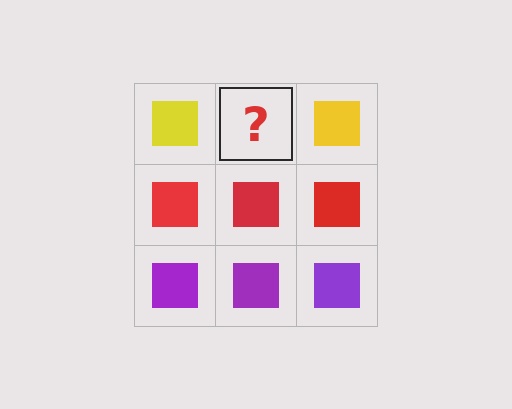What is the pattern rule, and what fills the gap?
The rule is that each row has a consistent color. The gap should be filled with a yellow square.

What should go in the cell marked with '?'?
The missing cell should contain a yellow square.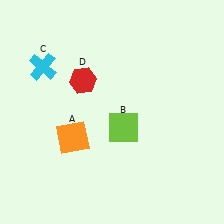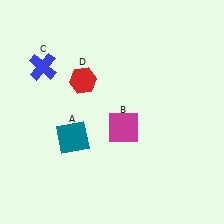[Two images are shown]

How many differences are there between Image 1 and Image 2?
There are 3 differences between the two images.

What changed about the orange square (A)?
In Image 1, A is orange. In Image 2, it changed to teal.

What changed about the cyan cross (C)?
In Image 1, C is cyan. In Image 2, it changed to blue.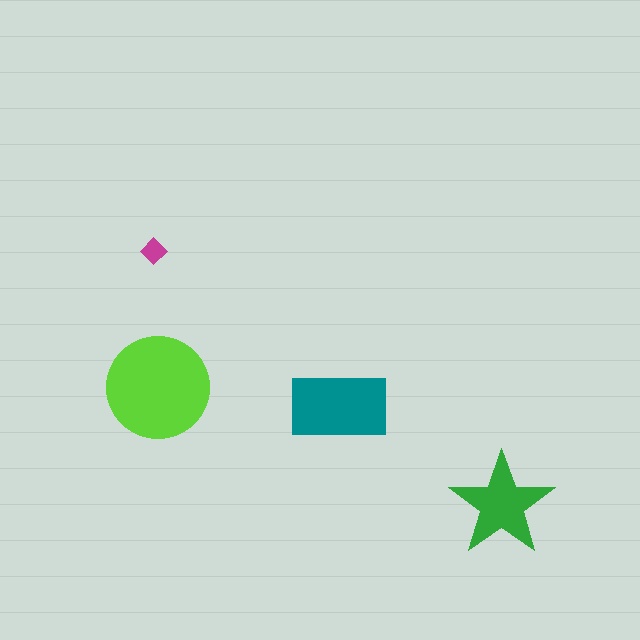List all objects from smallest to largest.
The magenta diamond, the green star, the teal rectangle, the lime circle.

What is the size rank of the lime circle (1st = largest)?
1st.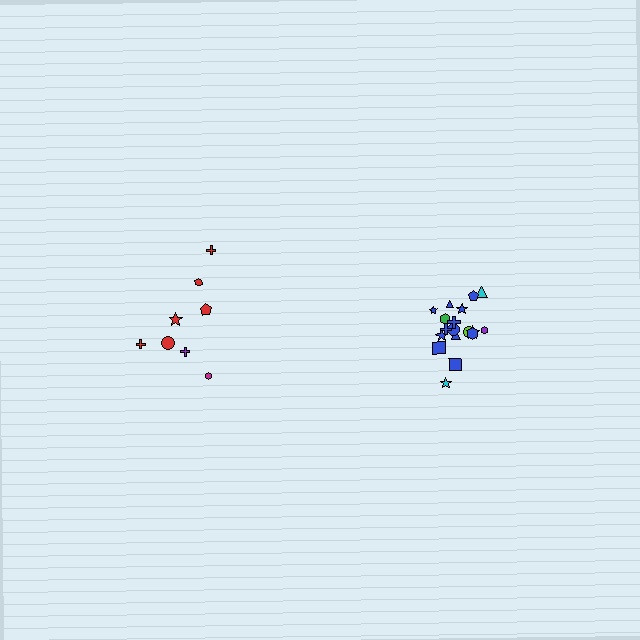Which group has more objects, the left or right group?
The right group.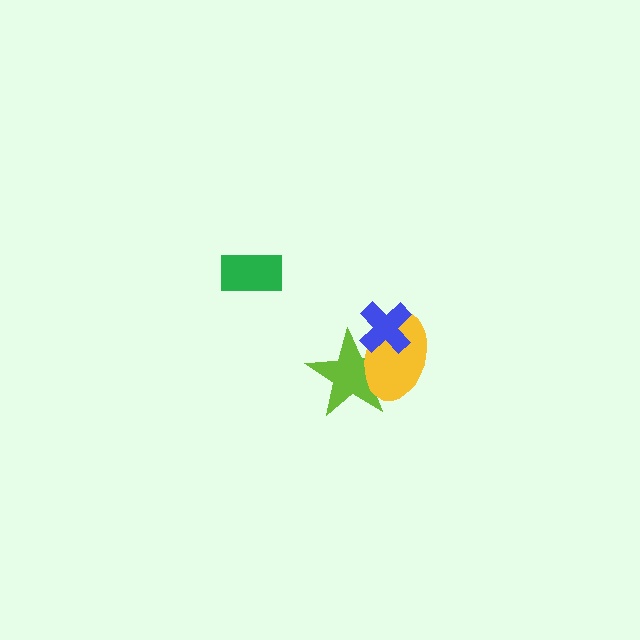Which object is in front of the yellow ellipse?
The blue cross is in front of the yellow ellipse.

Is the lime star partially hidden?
Yes, it is partially covered by another shape.